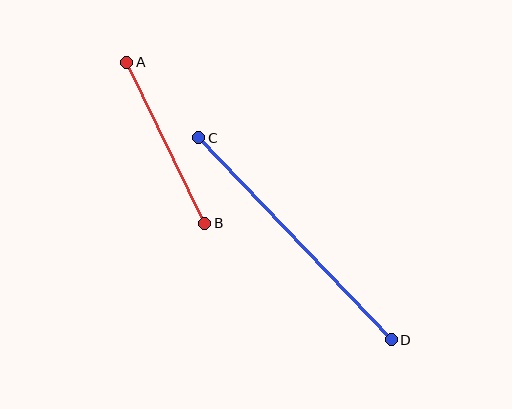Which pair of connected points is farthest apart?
Points C and D are farthest apart.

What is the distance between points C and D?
The distance is approximately 279 pixels.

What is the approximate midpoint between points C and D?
The midpoint is at approximately (295, 239) pixels.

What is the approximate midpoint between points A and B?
The midpoint is at approximately (166, 143) pixels.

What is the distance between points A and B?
The distance is approximately 179 pixels.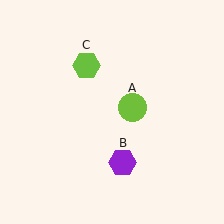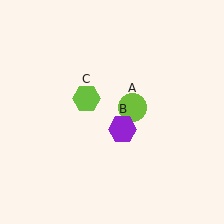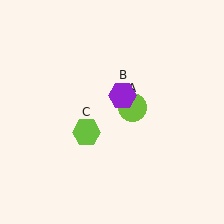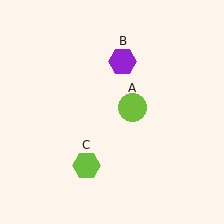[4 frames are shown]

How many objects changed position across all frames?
2 objects changed position: purple hexagon (object B), lime hexagon (object C).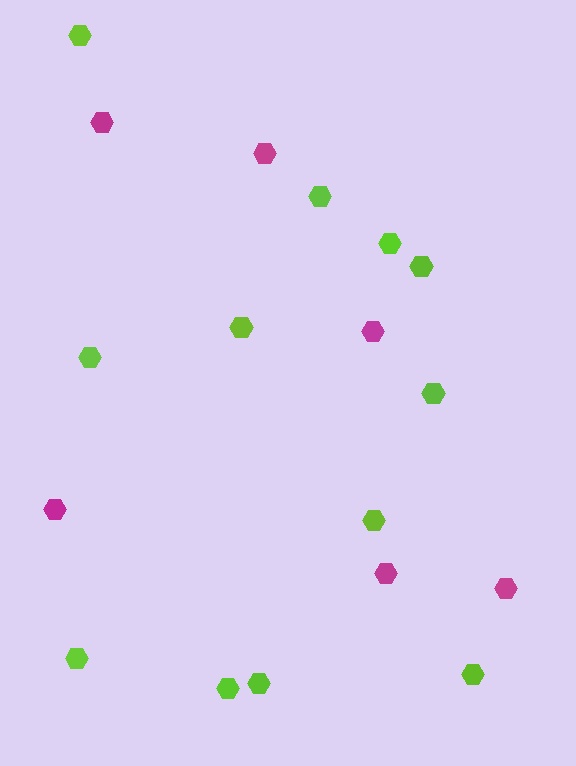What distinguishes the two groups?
There are 2 groups: one group of magenta hexagons (6) and one group of lime hexagons (12).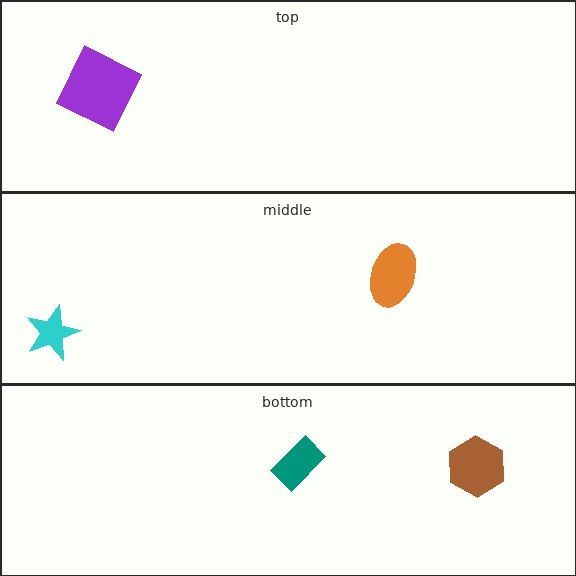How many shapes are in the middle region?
2.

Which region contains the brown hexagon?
The bottom region.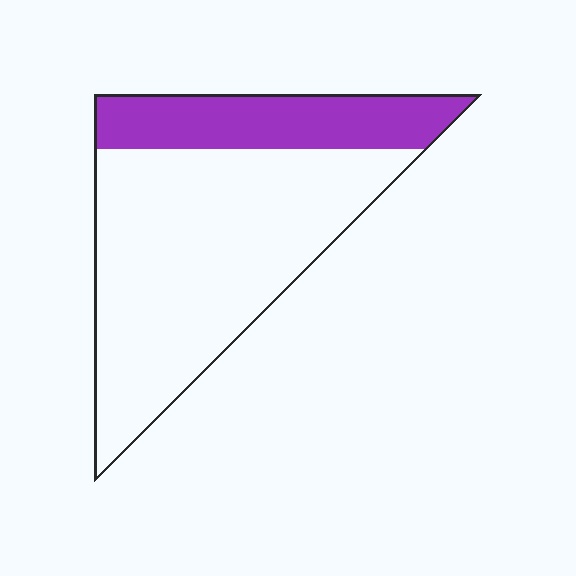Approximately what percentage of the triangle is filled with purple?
Approximately 25%.